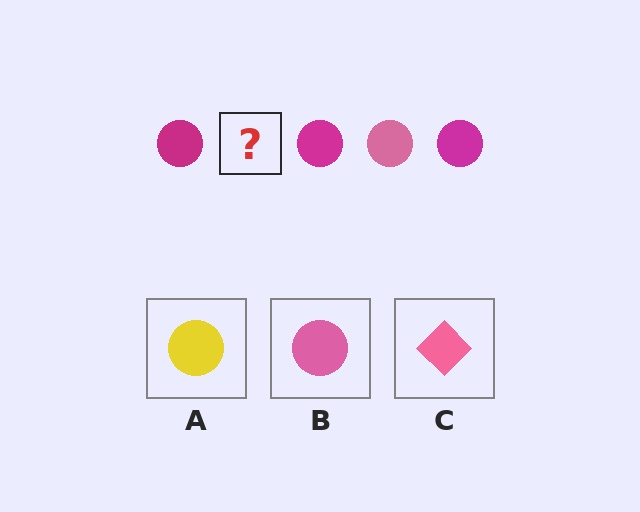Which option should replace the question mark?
Option B.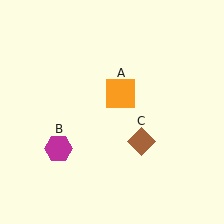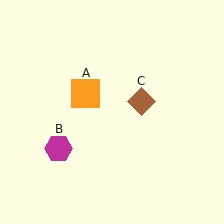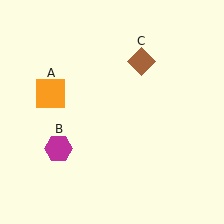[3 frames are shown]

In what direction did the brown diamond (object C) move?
The brown diamond (object C) moved up.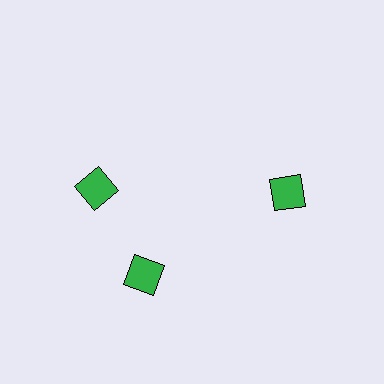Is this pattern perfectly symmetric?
No. The 3 green diamonds are arranged in a ring, but one element near the 11 o'clock position is rotated out of alignment along the ring, breaking the 3-fold rotational symmetry.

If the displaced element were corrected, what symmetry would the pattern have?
It would have 3-fold rotational symmetry — the pattern would map onto itself every 120 degrees.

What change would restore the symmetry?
The symmetry would be restored by rotating it back into even spacing with its neighbors so that all 3 diamonds sit at equal angles and equal distance from the center.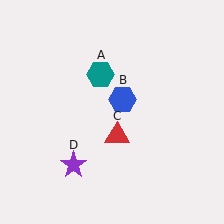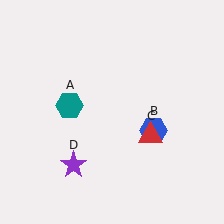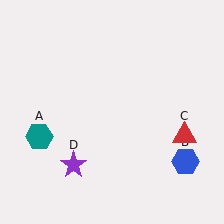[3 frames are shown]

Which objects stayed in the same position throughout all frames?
Purple star (object D) remained stationary.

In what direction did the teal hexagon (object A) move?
The teal hexagon (object A) moved down and to the left.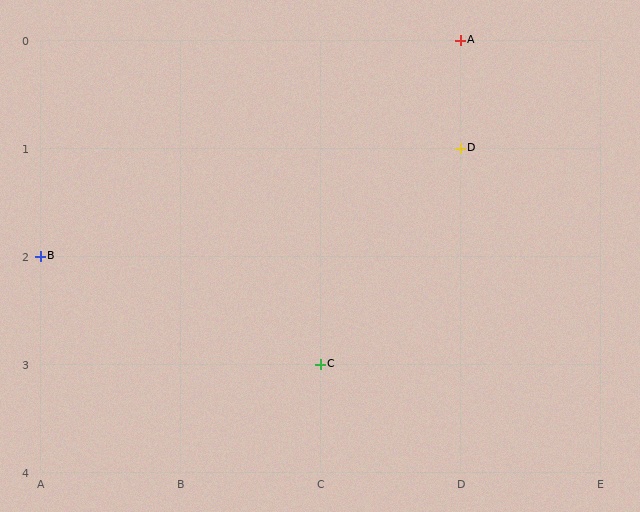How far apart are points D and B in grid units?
Points D and B are 3 columns and 1 row apart (about 3.2 grid units diagonally).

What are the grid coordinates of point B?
Point B is at grid coordinates (A, 2).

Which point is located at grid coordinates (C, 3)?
Point C is at (C, 3).